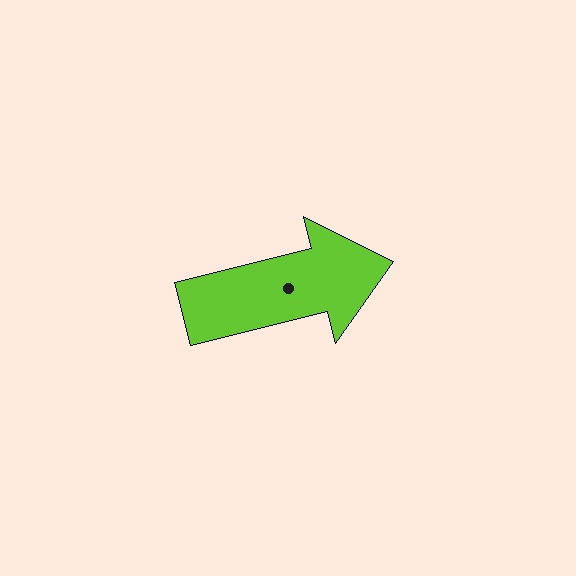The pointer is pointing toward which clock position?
Roughly 3 o'clock.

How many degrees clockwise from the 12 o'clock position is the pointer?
Approximately 76 degrees.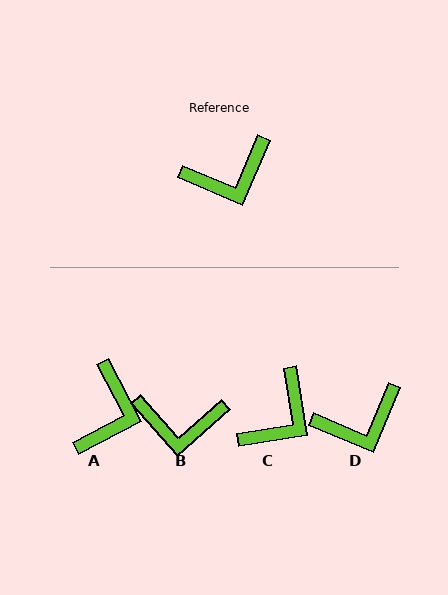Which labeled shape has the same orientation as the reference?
D.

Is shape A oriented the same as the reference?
No, it is off by about 51 degrees.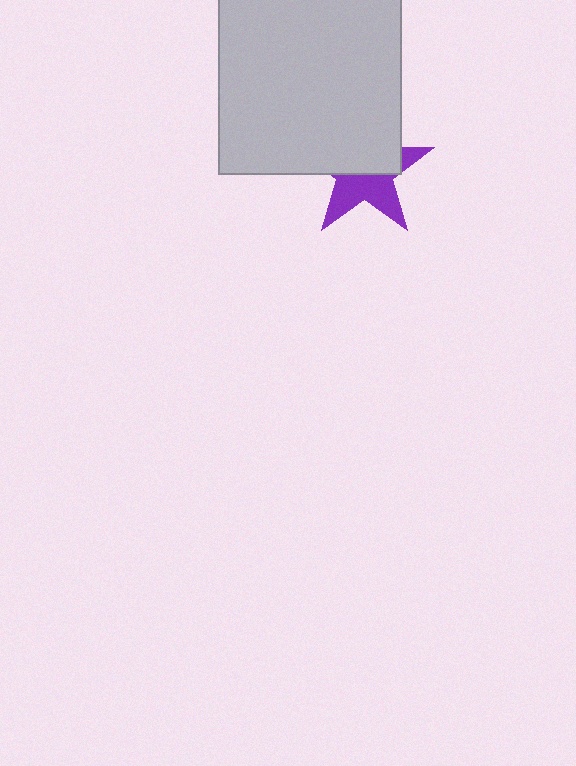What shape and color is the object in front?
The object in front is a light gray rectangle.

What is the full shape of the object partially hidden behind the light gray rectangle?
The partially hidden object is a purple star.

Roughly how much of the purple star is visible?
About half of it is visible (roughly 47%).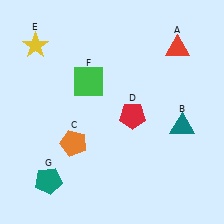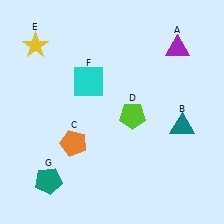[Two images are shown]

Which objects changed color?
A changed from red to purple. D changed from red to lime. F changed from green to cyan.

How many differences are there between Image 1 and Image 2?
There are 3 differences between the two images.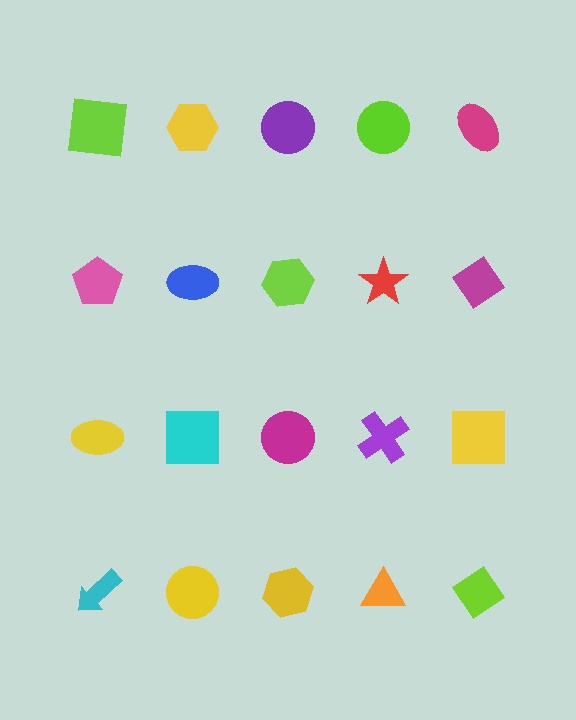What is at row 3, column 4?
A purple cross.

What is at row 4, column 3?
A yellow hexagon.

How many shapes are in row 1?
5 shapes.